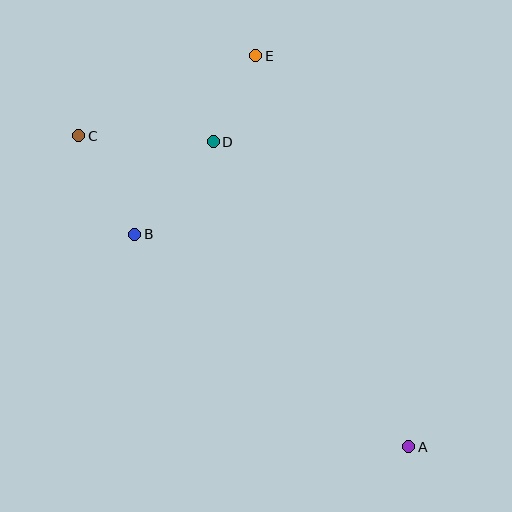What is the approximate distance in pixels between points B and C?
The distance between B and C is approximately 113 pixels.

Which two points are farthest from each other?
Points A and C are farthest from each other.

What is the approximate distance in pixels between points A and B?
The distance between A and B is approximately 347 pixels.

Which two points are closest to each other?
Points D and E are closest to each other.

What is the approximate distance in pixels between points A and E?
The distance between A and E is approximately 420 pixels.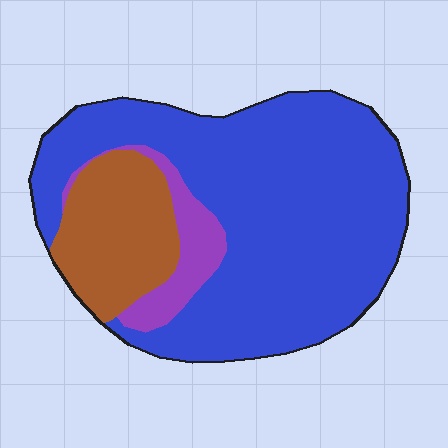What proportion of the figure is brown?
Brown takes up about one fifth (1/5) of the figure.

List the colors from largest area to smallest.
From largest to smallest: blue, brown, purple.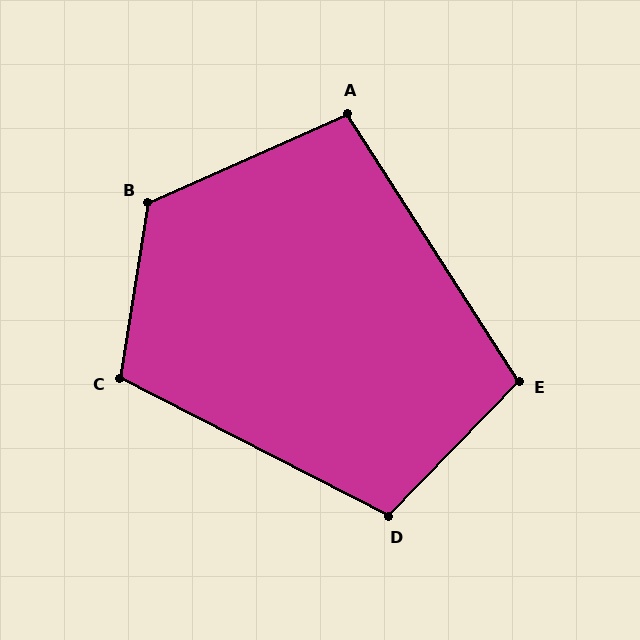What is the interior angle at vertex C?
Approximately 108 degrees (obtuse).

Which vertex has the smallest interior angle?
A, at approximately 98 degrees.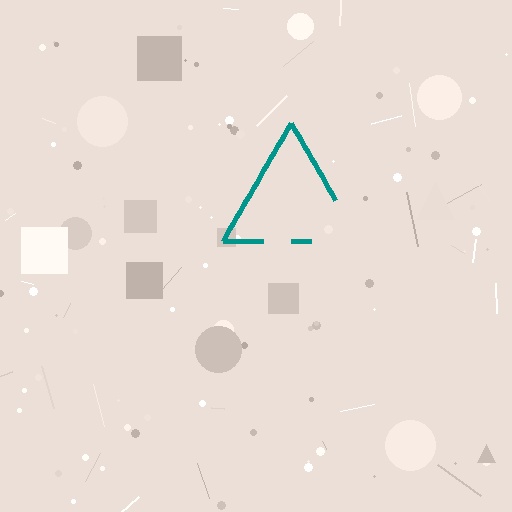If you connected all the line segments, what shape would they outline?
They would outline a triangle.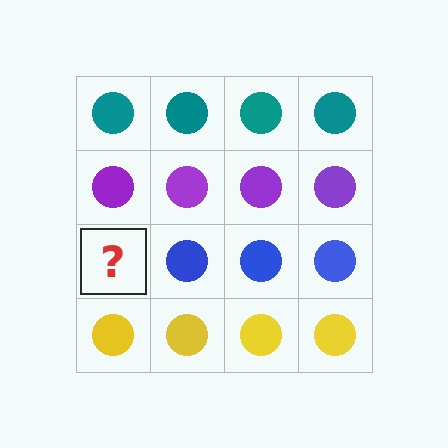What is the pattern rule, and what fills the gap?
The rule is that each row has a consistent color. The gap should be filled with a blue circle.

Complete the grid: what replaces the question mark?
The question mark should be replaced with a blue circle.